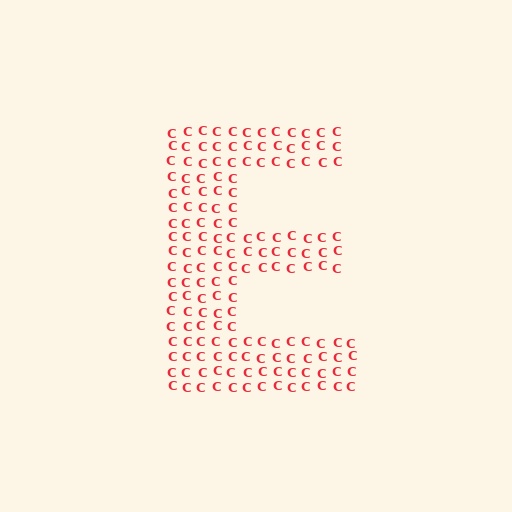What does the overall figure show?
The overall figure shows the letter E.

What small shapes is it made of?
It is made of small letter C's.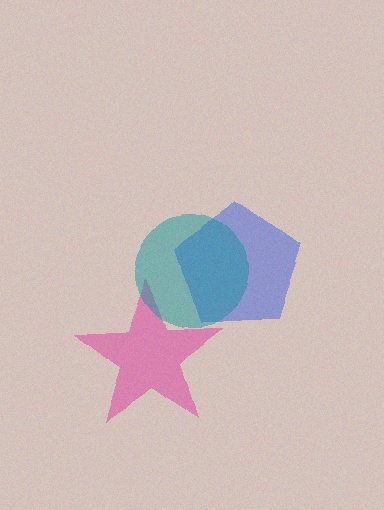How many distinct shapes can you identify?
There are 3 distinct shapes: a blue pentagon, a pink star, a teal circle.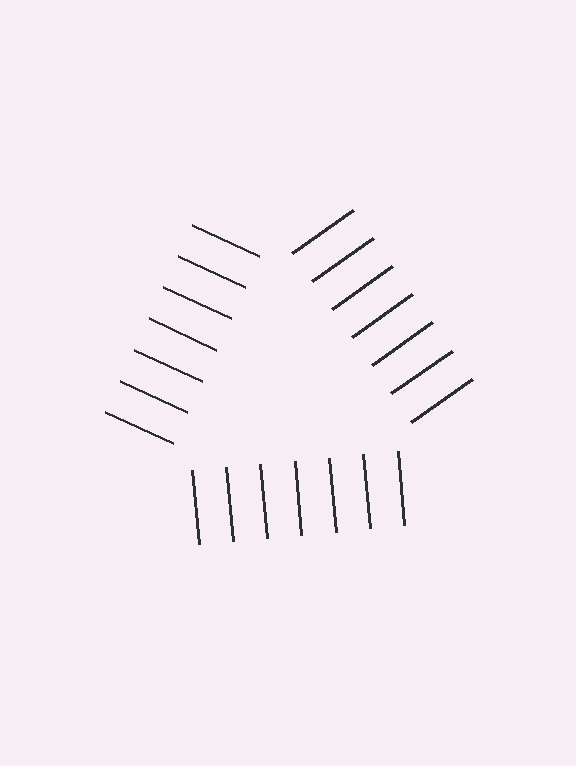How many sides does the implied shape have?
3 sides — the line-ends trace a triangle.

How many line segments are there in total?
21 — 7 along each of the 3 edges.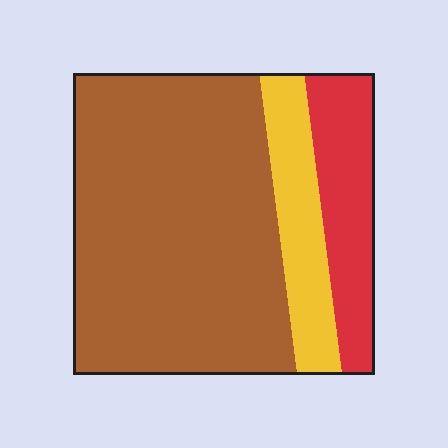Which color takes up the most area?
Brown, at roughly 70%.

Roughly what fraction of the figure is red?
Red covers around 15% of the figure.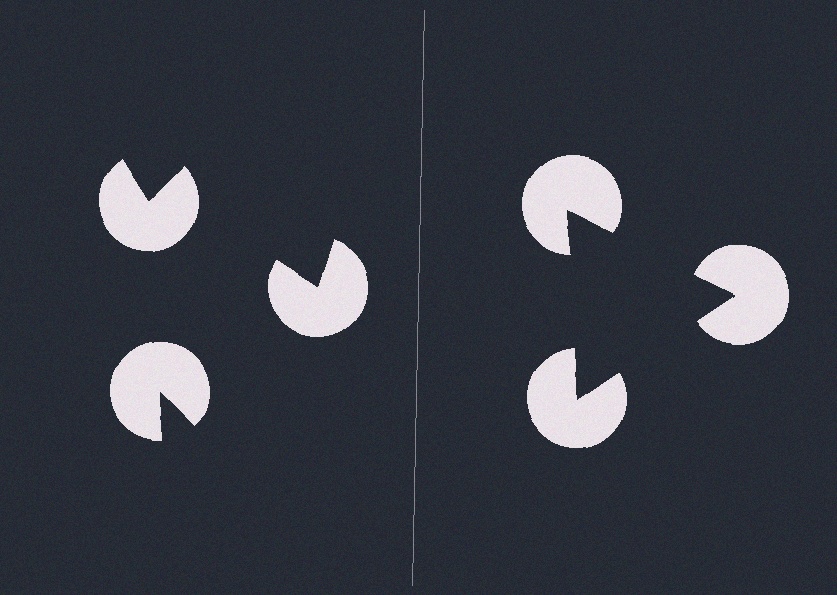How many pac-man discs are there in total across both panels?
6 — 3 on each side.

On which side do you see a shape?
An illusory triangle appears on the right side. On the left side the wedge cuts are rotated, so no coherent shape forms.